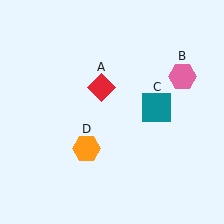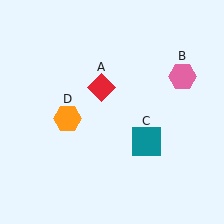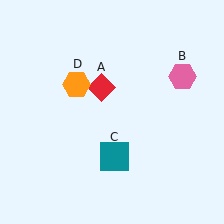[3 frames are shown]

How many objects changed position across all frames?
2 objects changed position: teal square (object C), orange hexagon (object D).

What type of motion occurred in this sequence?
The teal square (object C), orange hexagon (object D) rotated clockwise around the center of the scene.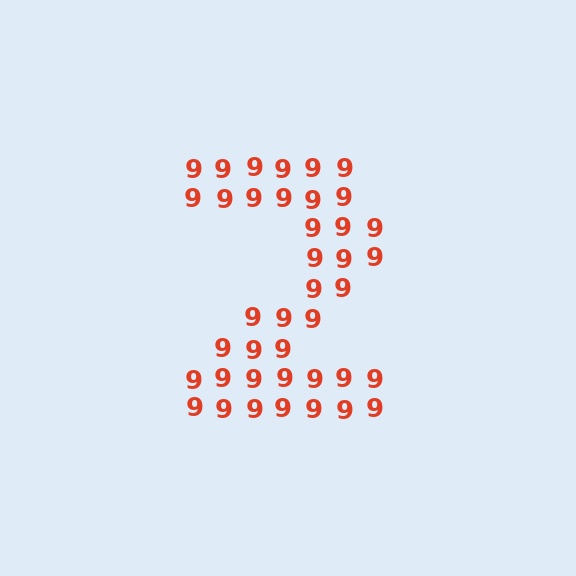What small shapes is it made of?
It is made of small digit 9's.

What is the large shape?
The large shape is the digit 2.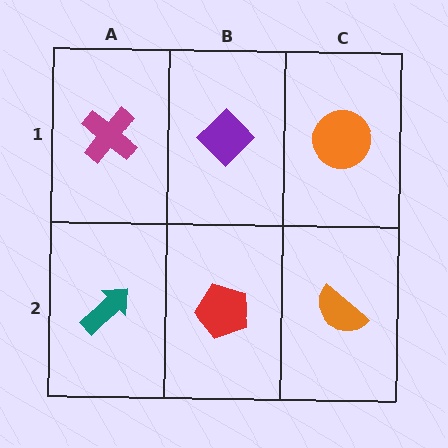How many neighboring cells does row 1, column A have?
2.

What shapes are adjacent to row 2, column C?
An orange circle (row 1, column C), a red pentagon (row 2, column B).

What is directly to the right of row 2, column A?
A red pentagon.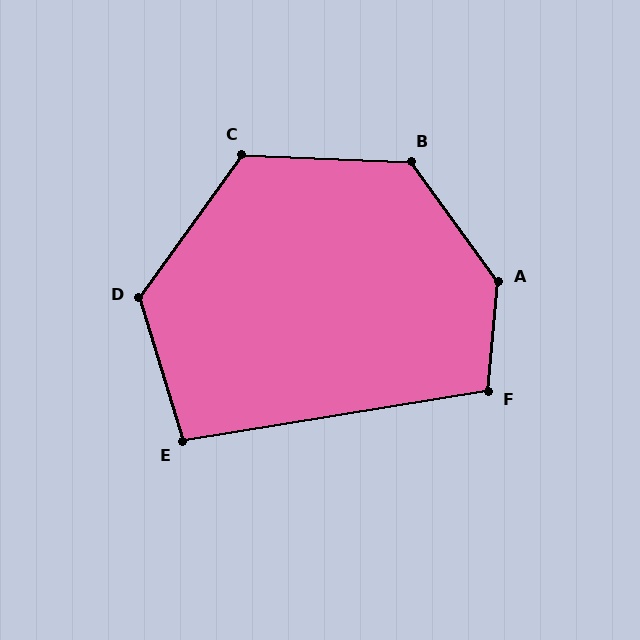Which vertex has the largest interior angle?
A, at approximately 138 degrees.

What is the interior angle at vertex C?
Approximately 124 degrees (obtuse).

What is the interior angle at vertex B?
Approximately 128 degrees (obtuse).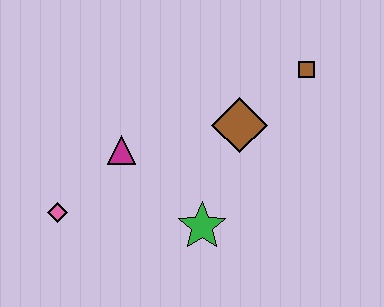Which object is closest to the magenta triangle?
The pink diamond is closest to the magenta triangle.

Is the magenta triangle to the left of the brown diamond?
Yes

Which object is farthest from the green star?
The brown square is farthest from the green star.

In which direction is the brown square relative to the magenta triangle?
The brown square is to the right of the magenta triangle.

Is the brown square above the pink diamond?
Yes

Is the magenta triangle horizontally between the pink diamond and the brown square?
Yes